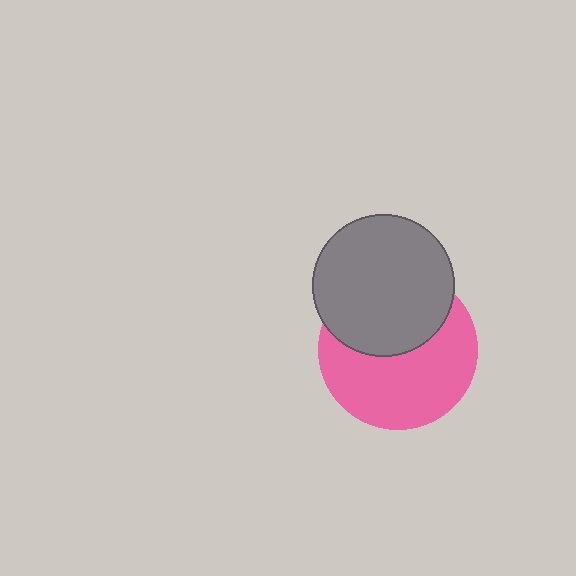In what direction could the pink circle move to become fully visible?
The pink circle could move down. That would shift it out from behind the gray circle entirely.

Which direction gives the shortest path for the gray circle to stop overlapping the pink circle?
Moving up gives the shortest separation.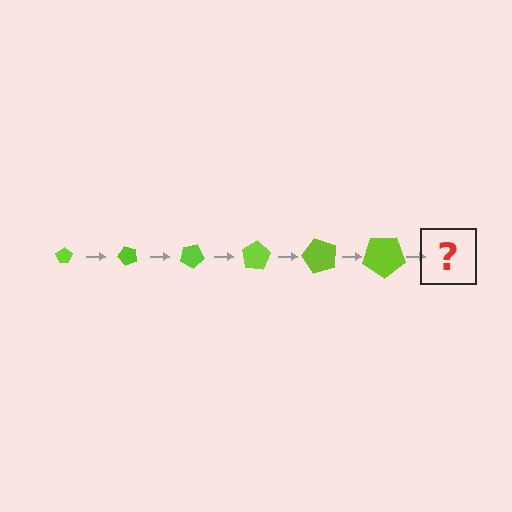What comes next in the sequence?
The next element should be a pentagon, larger than the previous one and rotated 300 degrees from the start.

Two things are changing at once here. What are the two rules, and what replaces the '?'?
The two rules are that the pentagon grows larger each step and it rotates 50 degrees each step. The '?' should be a pentagon, larger than the previous one and rotated 300 degrees from the start.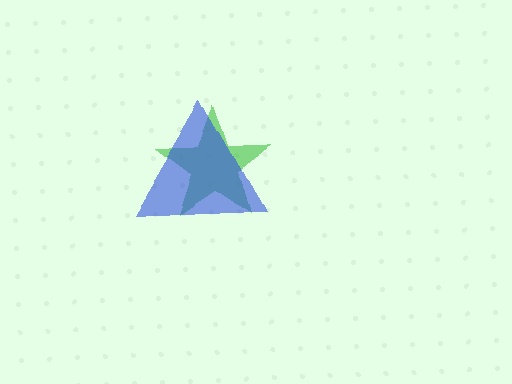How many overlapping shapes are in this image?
There are 2 overlapping shapes in the image.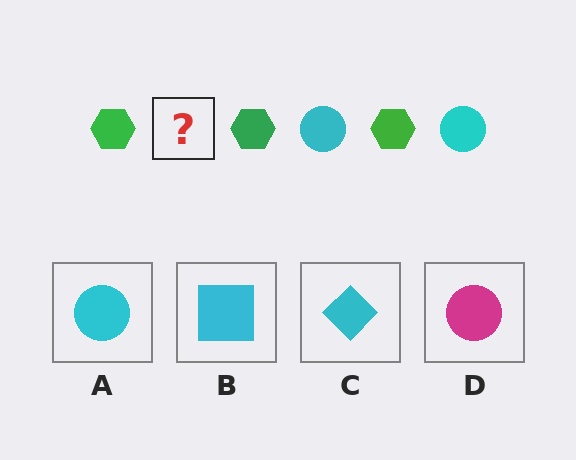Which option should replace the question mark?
Option A.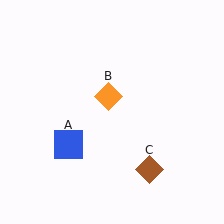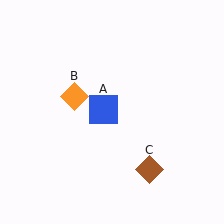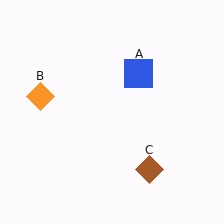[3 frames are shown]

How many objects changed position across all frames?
2 objects changed position: blue square (object A), orange diamond (object B).